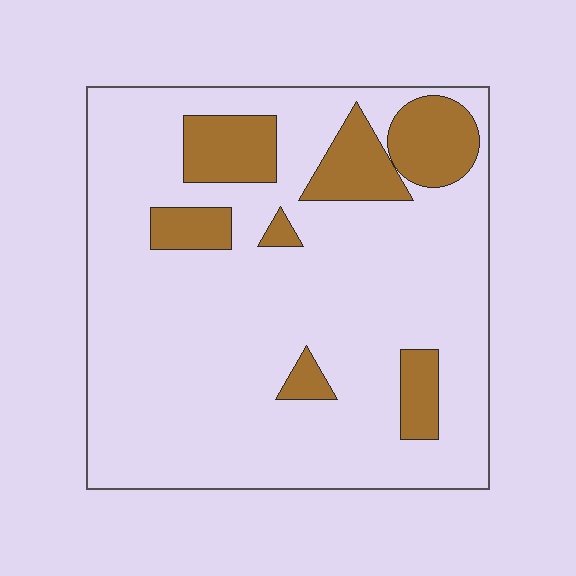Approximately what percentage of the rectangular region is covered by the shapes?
Approximately 20%.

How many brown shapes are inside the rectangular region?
7.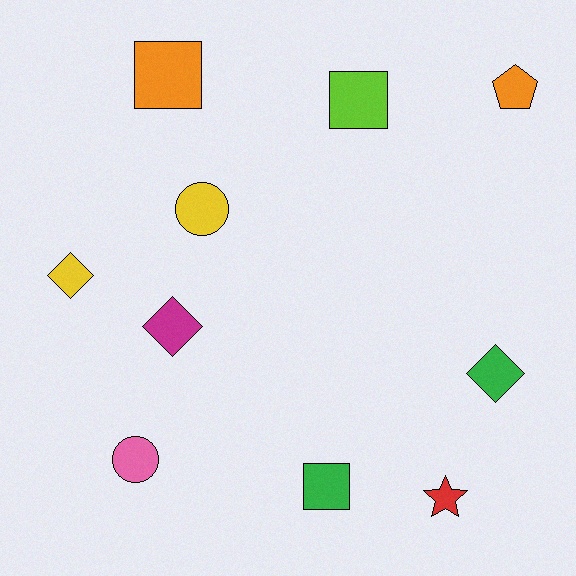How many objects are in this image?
There are 10 objects.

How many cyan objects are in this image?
There are no cyan objects.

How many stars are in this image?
There is 1 star.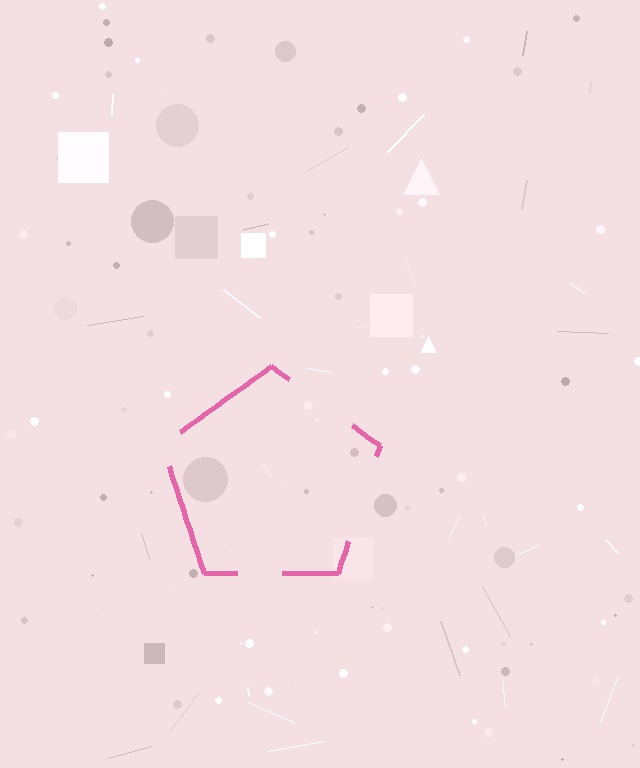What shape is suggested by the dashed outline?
The dashed outline suggests a pentagon.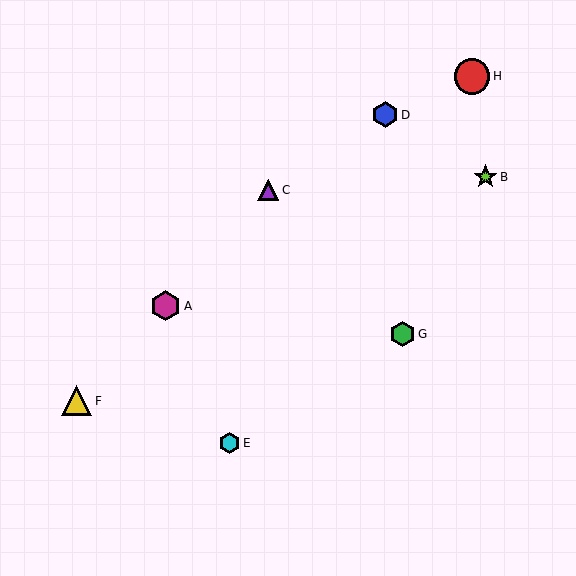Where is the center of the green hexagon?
The center of the green hexagon is at (402, 334).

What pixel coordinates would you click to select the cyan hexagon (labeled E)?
Click at (229, 443) to select the cyan hexagon E.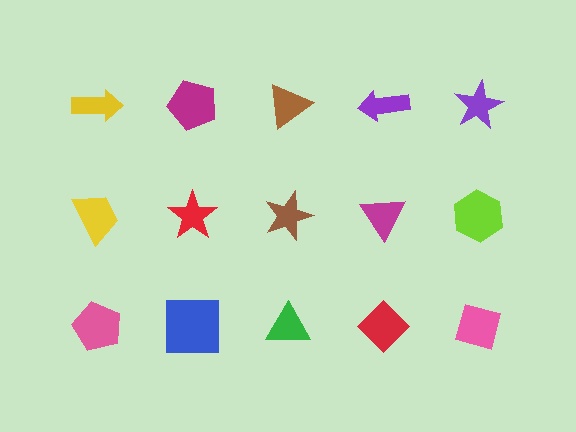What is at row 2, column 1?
A yellow trapezoid.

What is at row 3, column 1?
A pink pentagon.